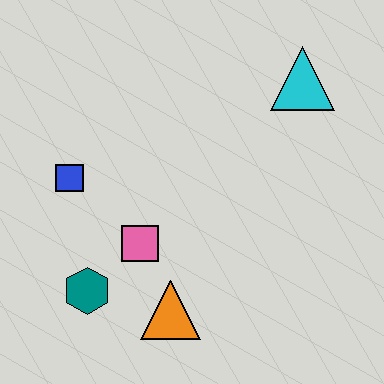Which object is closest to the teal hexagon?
The pink square is closest to the teal hexagon.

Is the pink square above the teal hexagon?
Yes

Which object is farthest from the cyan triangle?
The teal hexagon is farthest from the cyan triangle.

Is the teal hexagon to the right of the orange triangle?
No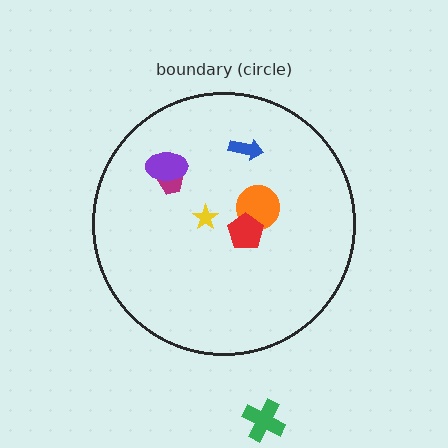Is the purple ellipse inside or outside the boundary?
Inside.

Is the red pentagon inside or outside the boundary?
Inside.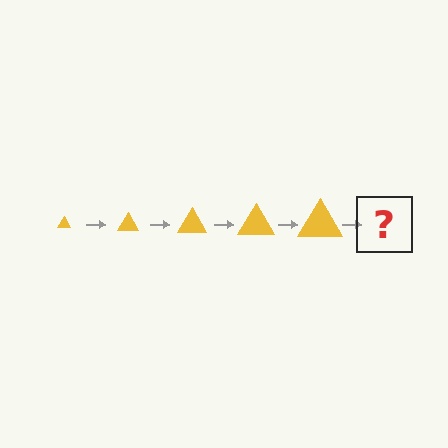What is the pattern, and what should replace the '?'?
The pattern is that the triangle gets progressively larger each step. The '?' should be a yellow triangle, larger than the previous one.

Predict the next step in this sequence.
The next step is a yellow triangle, larger than the previous one.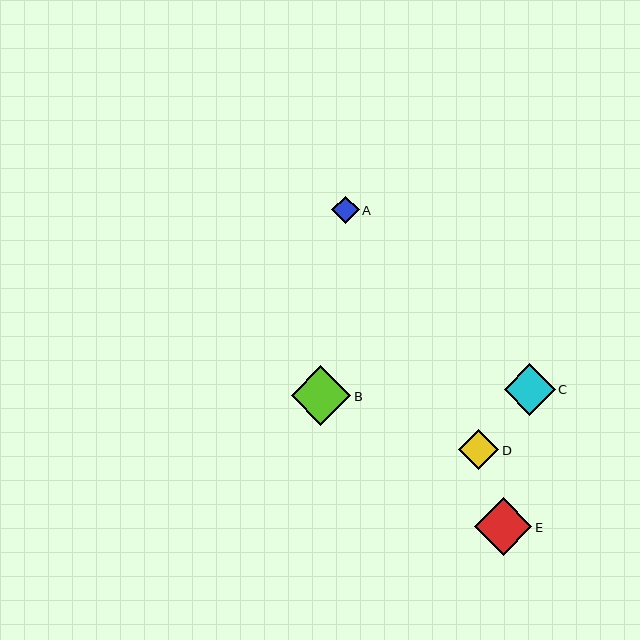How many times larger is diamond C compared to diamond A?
Diamond C is approximately 1.8 times the size of diamond A.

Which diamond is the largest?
Diamond B is the largest with a size of approximately 60 pixels.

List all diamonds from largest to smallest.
From largest to smallest: B, E, C, D, A.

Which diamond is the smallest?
Diamond A is the smallest with a size of approximately 28 pixels.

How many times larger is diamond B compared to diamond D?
Diamond B is approximately 1.5 times the size of diamond D.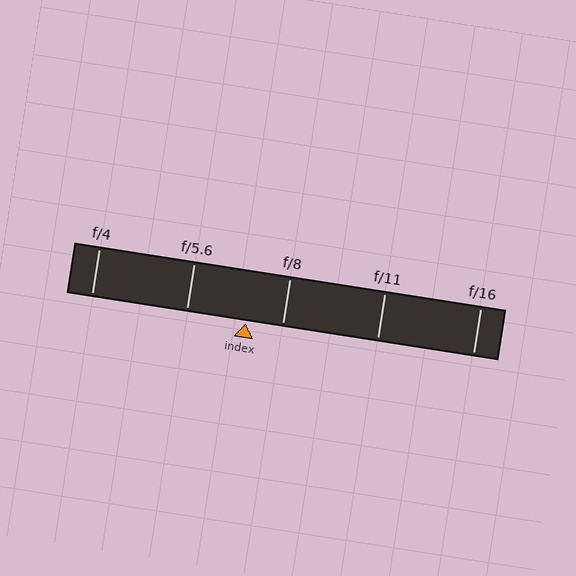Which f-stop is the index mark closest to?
The index mark is closest to f/8.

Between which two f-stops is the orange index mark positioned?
The index mark is between f/5.6 and f/8.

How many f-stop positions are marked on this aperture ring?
There are 5 f-stop positions marked.